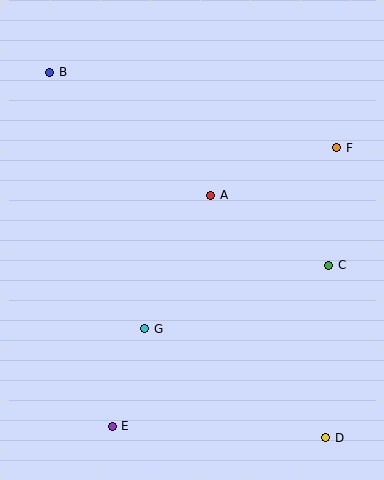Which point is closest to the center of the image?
Point A at (211, 195) is closest to the center.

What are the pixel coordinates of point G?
Point G is at (145, 329).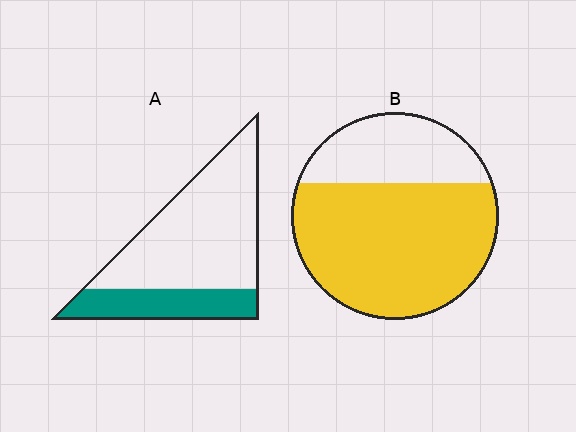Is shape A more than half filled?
No.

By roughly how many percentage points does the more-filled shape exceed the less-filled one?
By roughly 40 percentage points (B over A).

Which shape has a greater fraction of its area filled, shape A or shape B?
Shape B.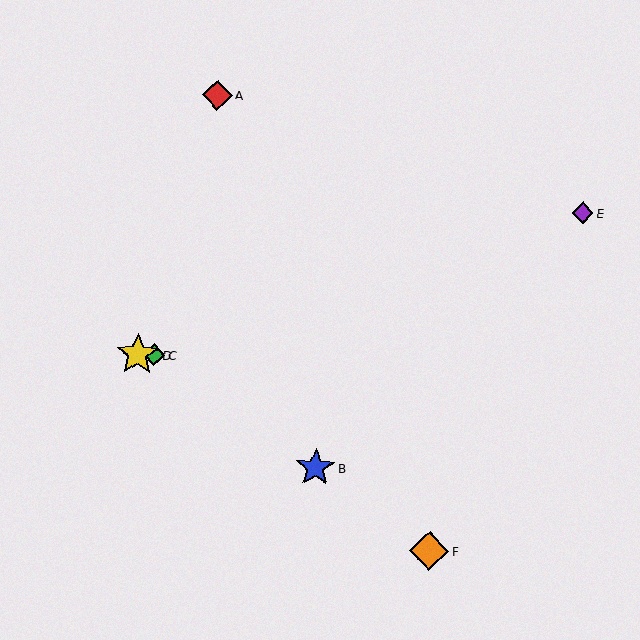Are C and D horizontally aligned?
Yes, both are at y≈355.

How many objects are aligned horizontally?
2 objects (C, D) are aligned horizontally.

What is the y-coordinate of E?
Object E is at y≈213.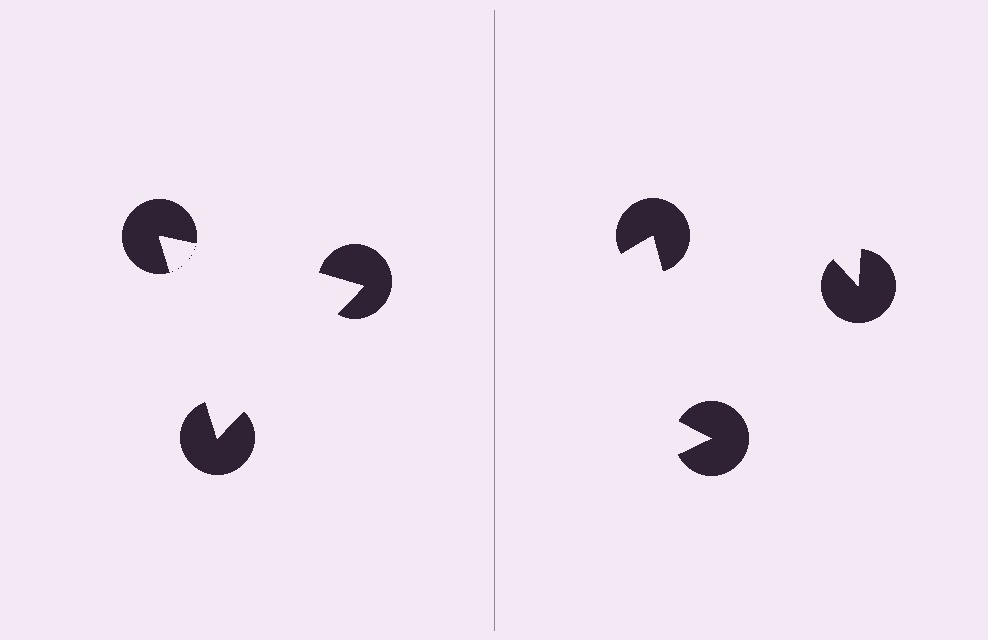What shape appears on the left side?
An illusory triangle.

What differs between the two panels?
The pac-man discs are positioned identically on both sides; only the wedge orientations differ. On the left they align to a triangle; on the right they are misaligned.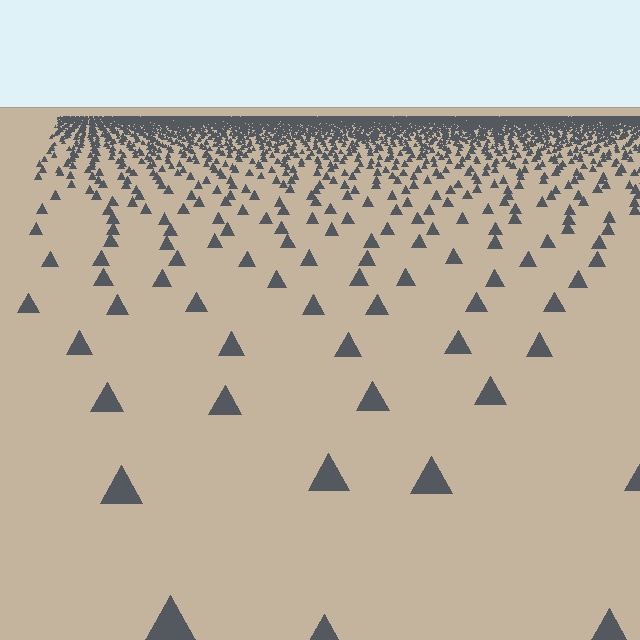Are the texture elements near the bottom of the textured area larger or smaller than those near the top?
Larger. Near the bottom, elements are closer to the viewer and appear at a bigger on-screen size.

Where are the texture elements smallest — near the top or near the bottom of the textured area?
Near the top.